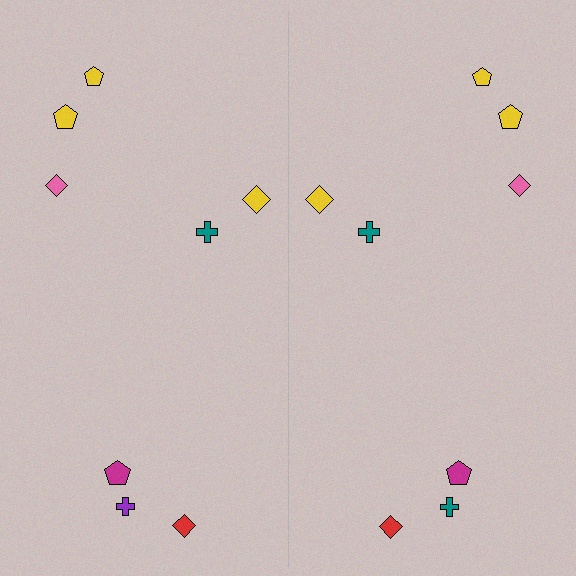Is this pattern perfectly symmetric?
No, the pattern is not perfectly symmetric. The teal cross on the right side breaks the symmetry — its mirror counterpart is purple.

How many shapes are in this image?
There are 16 shapes in this image.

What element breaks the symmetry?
The teal cross on the right side breaks the symmetry — its mirror counterpart is purple.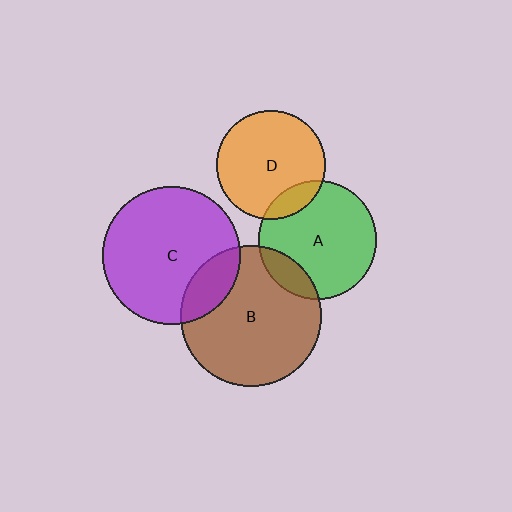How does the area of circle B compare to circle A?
Approximately 1.4 times.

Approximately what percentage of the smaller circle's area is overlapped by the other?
Approximately 20%.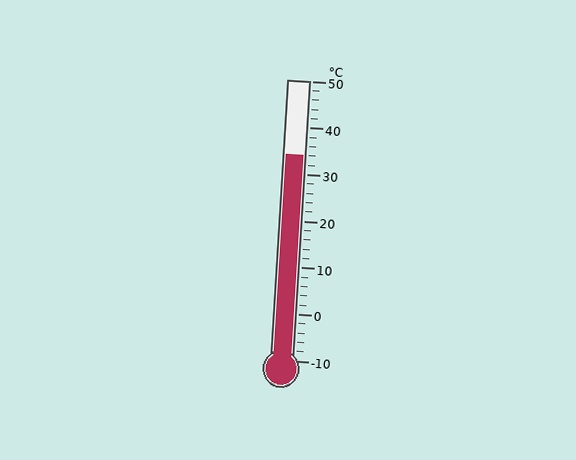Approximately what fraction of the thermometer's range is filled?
The thermometer is filled to approximately 75% of its range.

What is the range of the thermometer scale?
The thermometer scale ranges from -10°C to 50°C.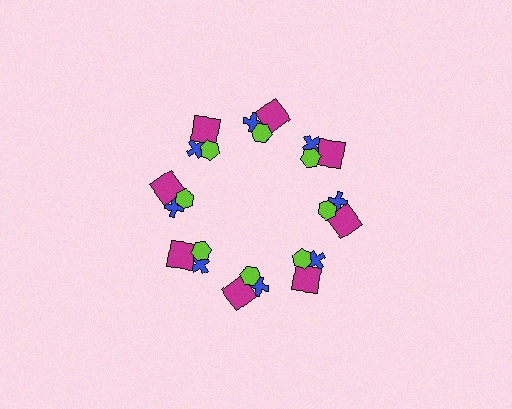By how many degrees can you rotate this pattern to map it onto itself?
The pattern maps onto itself every 45 degrees of rotation.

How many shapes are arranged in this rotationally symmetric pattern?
There are 24 shapes, arranged in 8 groups of 3.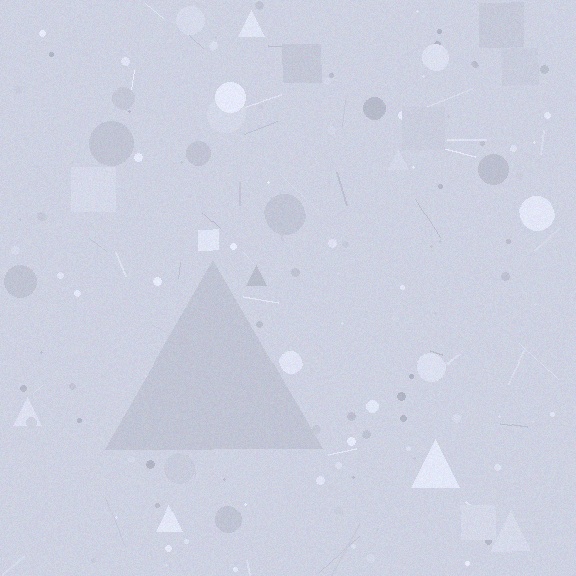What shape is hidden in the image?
A triangle is hidden in the image.